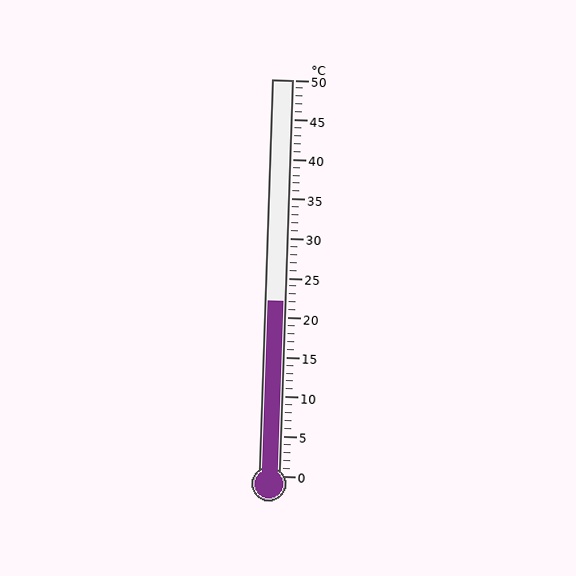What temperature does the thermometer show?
The thermometer shows approximately 22°C.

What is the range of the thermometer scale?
The thermometer scale ranges from 0°C to 50°C.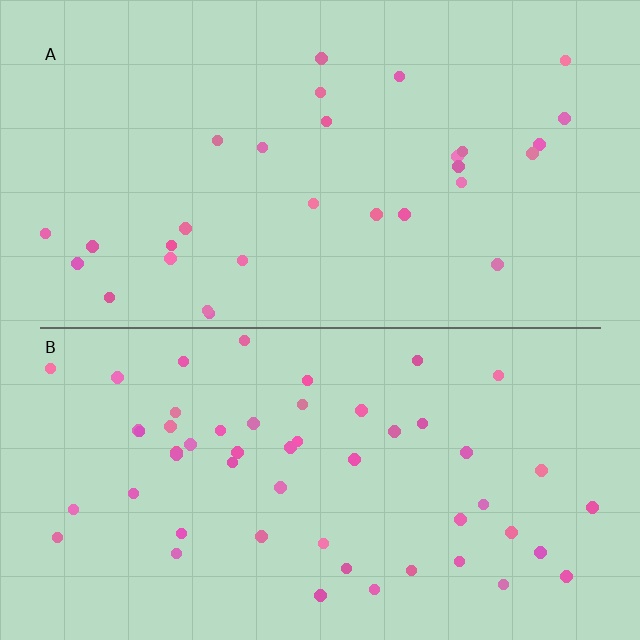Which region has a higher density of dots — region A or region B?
B (the bottom).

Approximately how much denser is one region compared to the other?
Approximately 1.8× — region B over region A.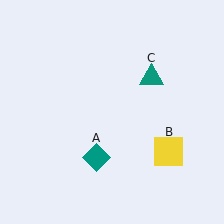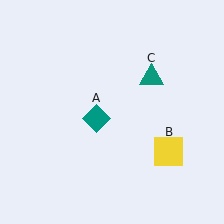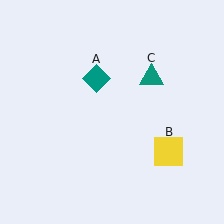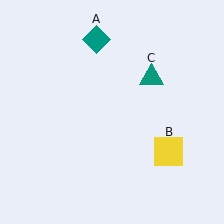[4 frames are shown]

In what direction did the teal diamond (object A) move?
The teal diamond (object A) moved up.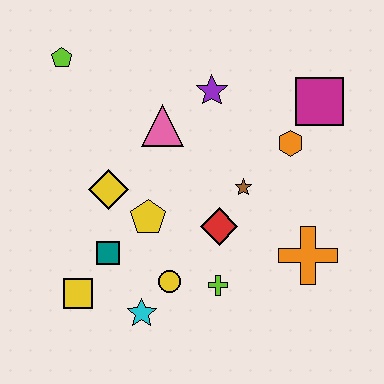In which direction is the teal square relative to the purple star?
The teal square is below the purple star.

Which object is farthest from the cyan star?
The magenta square is farthest from the cyan star.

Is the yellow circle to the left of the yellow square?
No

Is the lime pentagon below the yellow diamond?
No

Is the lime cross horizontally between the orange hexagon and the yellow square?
Yes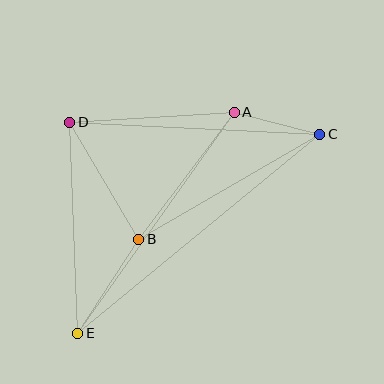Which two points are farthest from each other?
Points C and E are farthest from each other.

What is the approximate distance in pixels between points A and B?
The distance between A and B is approximately 159 pixels.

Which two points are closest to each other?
Points A and C are closest to each other.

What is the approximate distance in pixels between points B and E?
The distance between B and E is approximately 112 pixels.